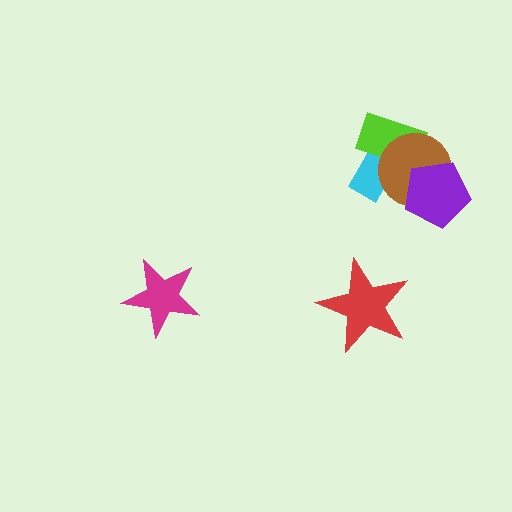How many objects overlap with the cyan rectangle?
2 objects overlap with the cyan rectangle.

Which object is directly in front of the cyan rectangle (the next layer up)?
The lime rectangle is directly in front of the cyan rectangle.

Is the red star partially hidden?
No, no other shape covers it.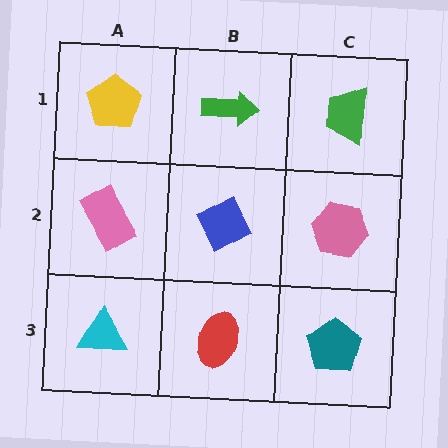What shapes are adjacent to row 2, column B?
A green arrow (row 1, column B), a red ellipse (row 3, column B), a pink rectangle (row 2, column A), a pink hexagon (row 2, column C).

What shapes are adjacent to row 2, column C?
A green trapezoid (row 1, column C), a teal pentagon (row 3, column C), a blue diamond (row 2, column B).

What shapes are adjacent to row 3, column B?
A blue diamond (row 2, column B), a cyan triangle (row 3, column A), a teal pentagon (row 3, column C).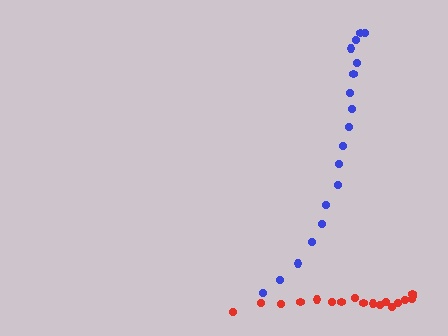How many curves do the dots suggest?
There are 2 distinct paths.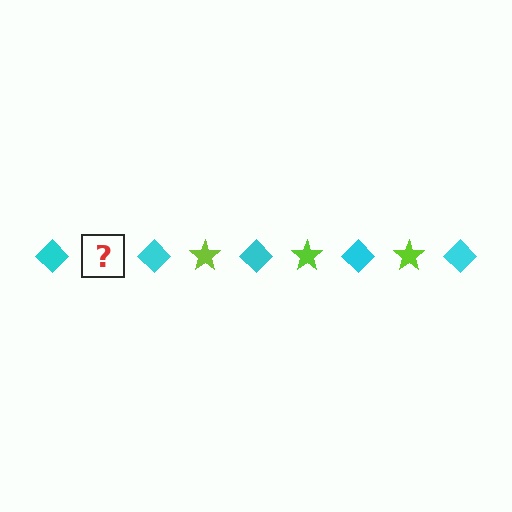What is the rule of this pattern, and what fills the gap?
The rule is that the pattern alternates between cyan diamond and lime star. The gap should be filled with a lime star.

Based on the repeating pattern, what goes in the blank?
The blank should be a lime star.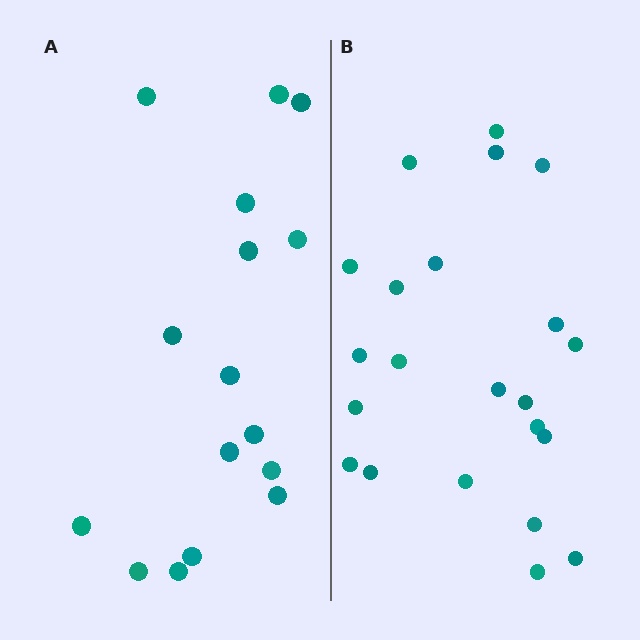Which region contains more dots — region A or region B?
Region B (the right region) has more dots.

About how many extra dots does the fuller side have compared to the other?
Region B has about 6 more dots than region A.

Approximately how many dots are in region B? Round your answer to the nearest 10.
About 20 dots. (The exact count is 22, which rounds to 20.)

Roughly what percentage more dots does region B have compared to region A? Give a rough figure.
About 40% more.